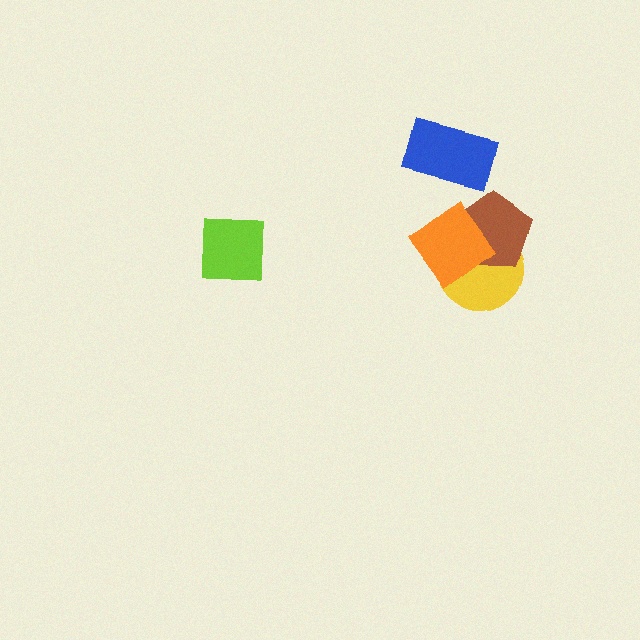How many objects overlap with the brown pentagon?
2 objects overlap with the brown pentagon.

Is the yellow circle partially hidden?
Yes, it is partially covered by another shape.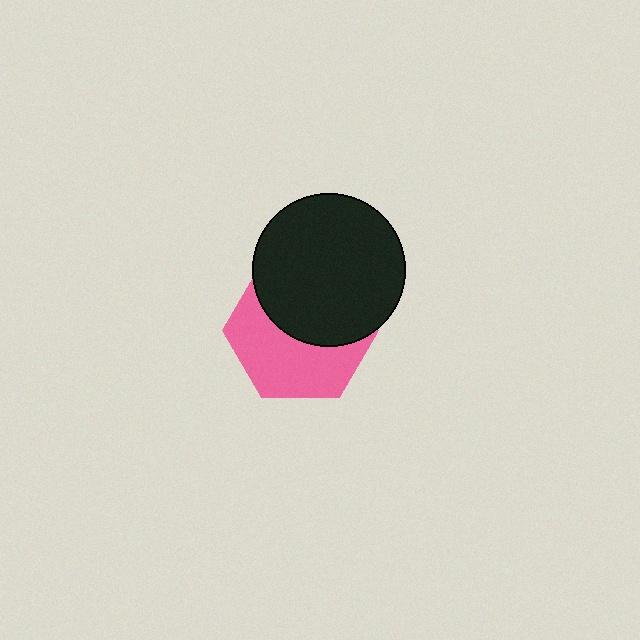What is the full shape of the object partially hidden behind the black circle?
The partially hidden object is a pink hexagon.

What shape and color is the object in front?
The object in front is a black circle.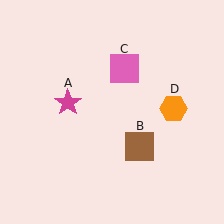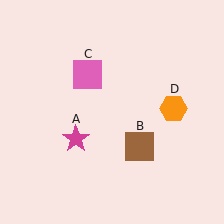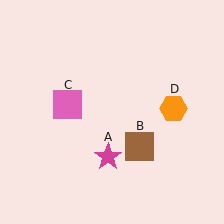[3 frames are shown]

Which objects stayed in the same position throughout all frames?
Brown square (object B) and orange hexagon (object D) remained stationary.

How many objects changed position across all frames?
2 objects changed position: magenta star (object A), pink square (object C).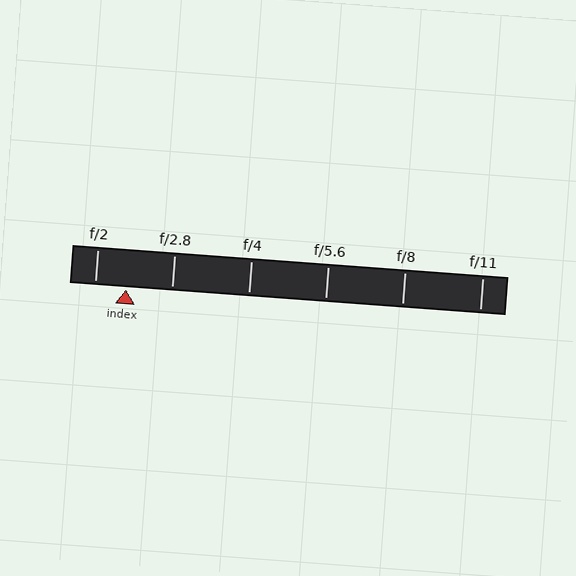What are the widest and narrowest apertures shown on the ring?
The widest aperture shown is f/2 and the narrowest is f/11.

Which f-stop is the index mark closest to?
The index mark is closest to f/2.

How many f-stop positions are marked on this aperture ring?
There are 6 f-stop positions marked.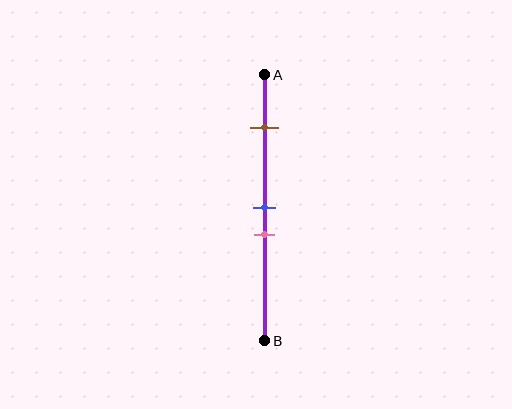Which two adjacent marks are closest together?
The blue and pink marks are the closest adjacent pair.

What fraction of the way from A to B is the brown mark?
The brown mark is approximately 20% (0.2) of the way from A to B.